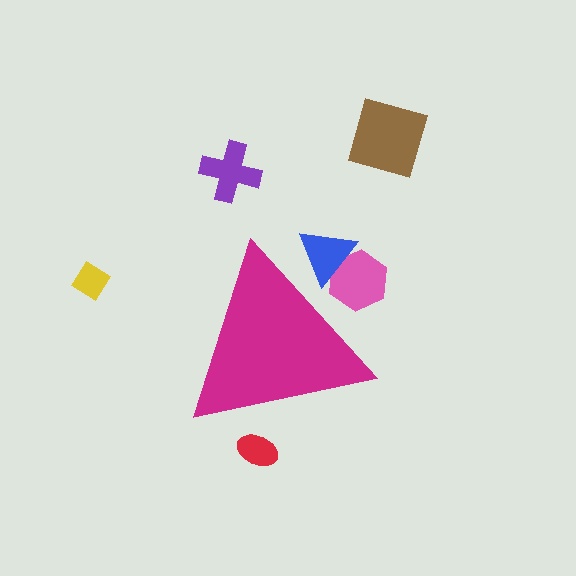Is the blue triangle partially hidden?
Yes, the blue triangle is partially hidden behind the magenta triangle.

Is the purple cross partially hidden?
No, the purple cross is fully visible.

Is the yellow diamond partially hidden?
No, the yellow diamond is fully visible.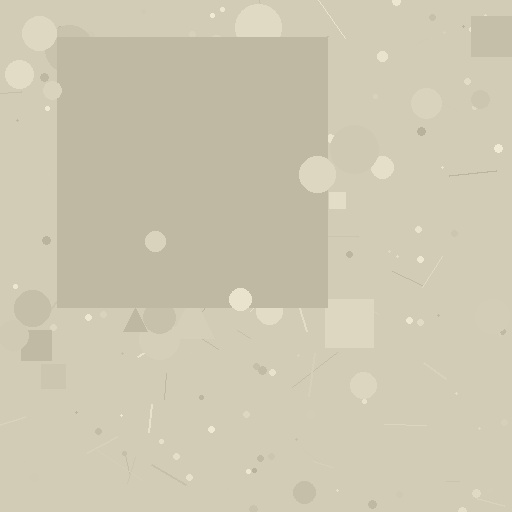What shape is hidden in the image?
A square is hidden in the image.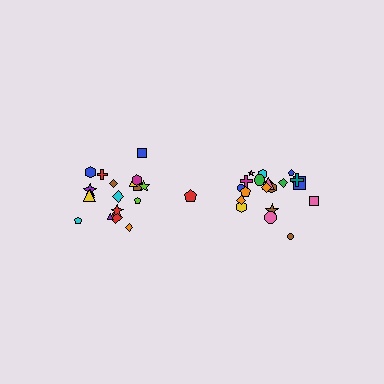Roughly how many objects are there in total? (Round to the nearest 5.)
Roughly 40 objects in total.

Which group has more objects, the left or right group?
The right group.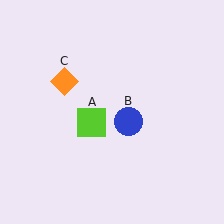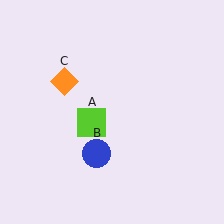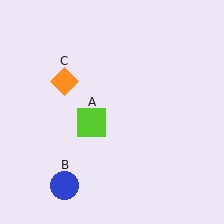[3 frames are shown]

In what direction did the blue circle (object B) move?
The blue circle (object B) moved down and to the left.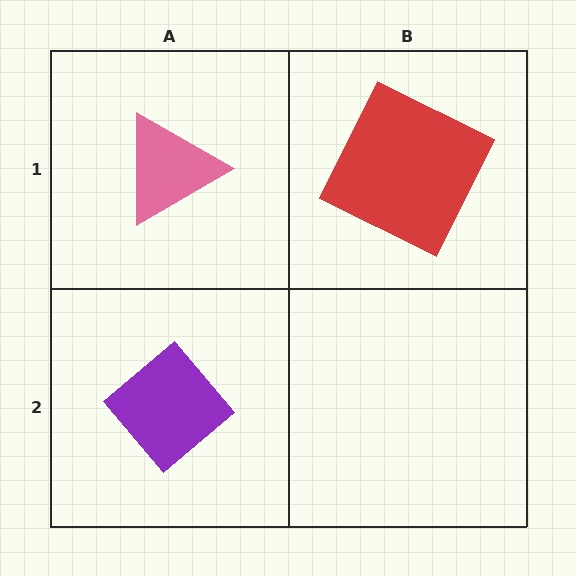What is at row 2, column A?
A purple diamond.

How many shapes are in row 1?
2 shapes.